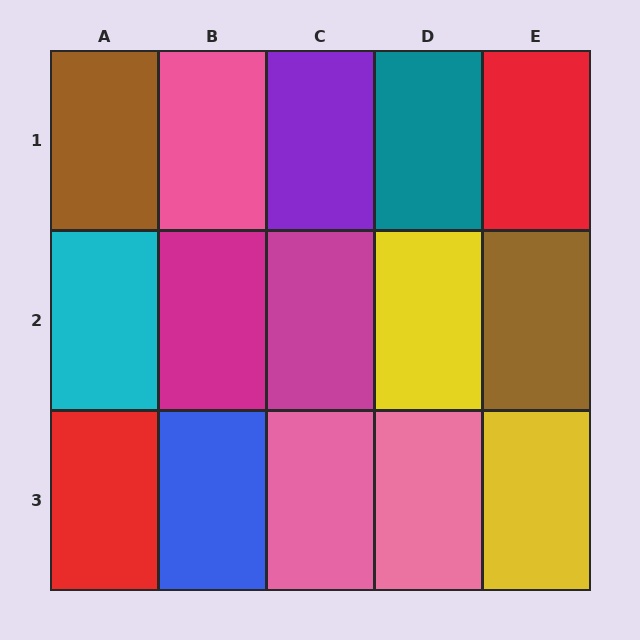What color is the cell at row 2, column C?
Magenta.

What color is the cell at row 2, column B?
Magenta.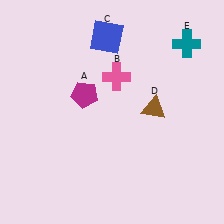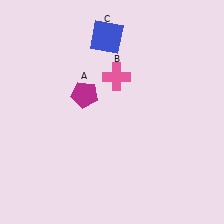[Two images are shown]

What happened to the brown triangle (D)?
The brown triangle (D) was removed in Image 2. It was in the top-right area of Image 1.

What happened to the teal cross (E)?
The teal cross (E) was removed in Image 2. It was in the top-right area of Image 1.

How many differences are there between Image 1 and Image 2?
There are 2 differences between the two images.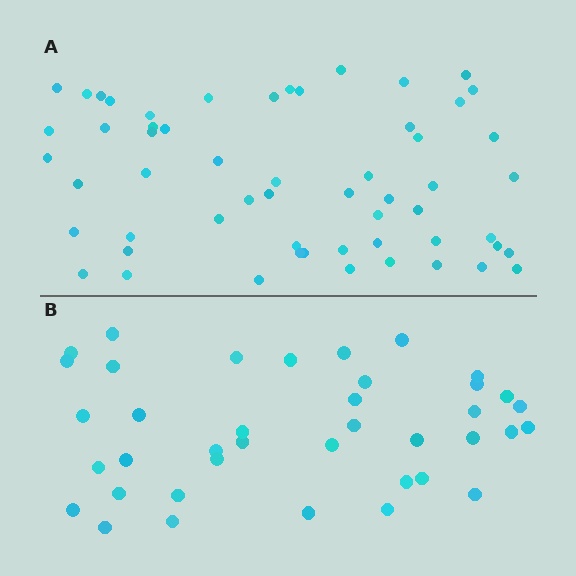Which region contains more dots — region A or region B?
Region A (the top region) has more dots.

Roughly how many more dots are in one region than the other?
Region A has approximately 20 more dots than region B.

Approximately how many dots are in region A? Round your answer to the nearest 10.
About 60 dots. (The exact count is 57, which rounds to 60.)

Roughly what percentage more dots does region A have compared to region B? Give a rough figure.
About 45% more.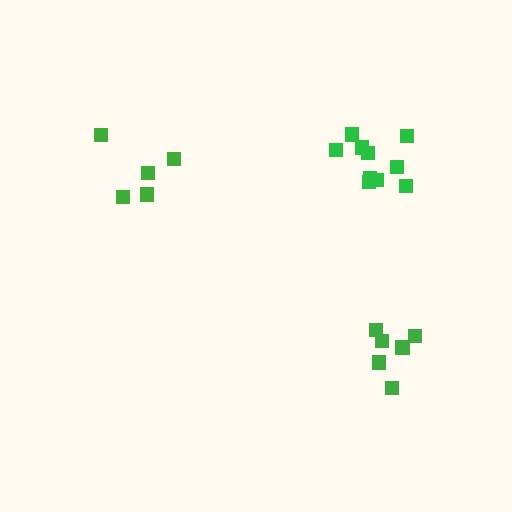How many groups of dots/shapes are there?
There are 3 groups.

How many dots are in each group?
Group 1: 10 dots, Group 2: 5 dots, Group 3: 6 dots (21 total).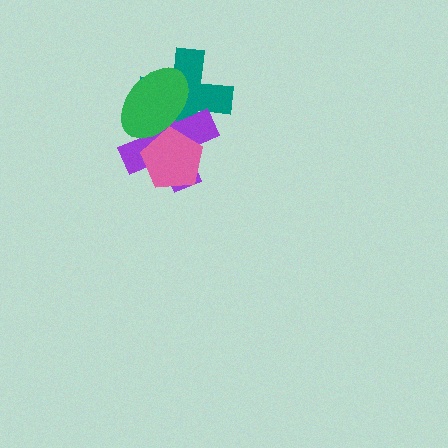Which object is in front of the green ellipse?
The pink pentagon is in front of the green ellipse.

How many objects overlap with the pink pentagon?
3 objects overlap with the pink pentagon.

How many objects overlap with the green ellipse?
3 objects overlap with the green ellipse.